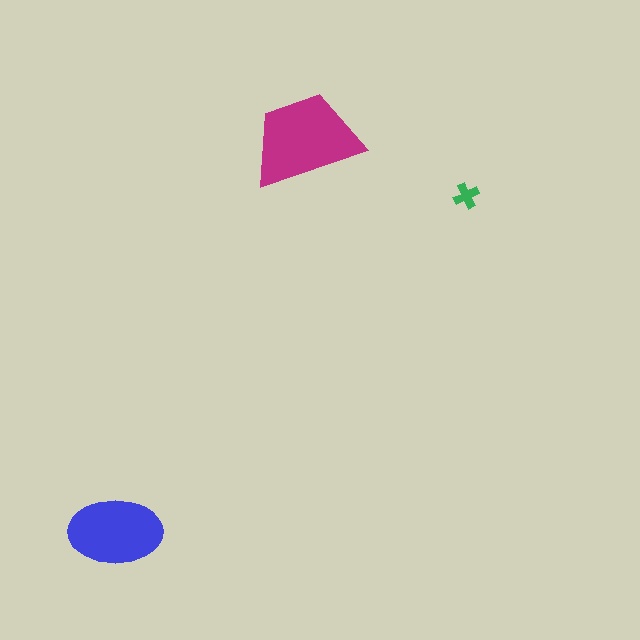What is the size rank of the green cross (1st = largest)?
3rd.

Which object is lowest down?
The blue ellipse is bottommost.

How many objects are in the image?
There are 3 objects in the image.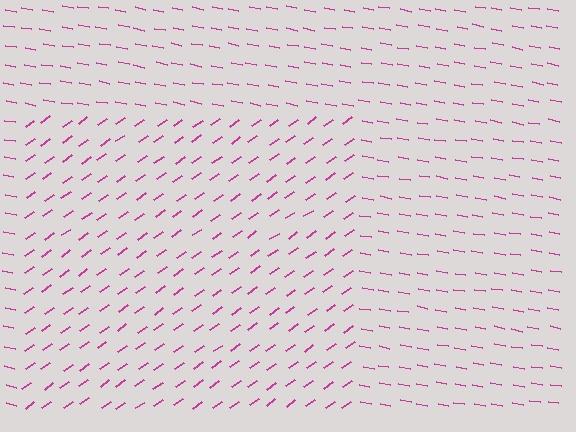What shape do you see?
I see a rectangle.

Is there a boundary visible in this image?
Yes, there is a texture boundary formed by a change in line orientation.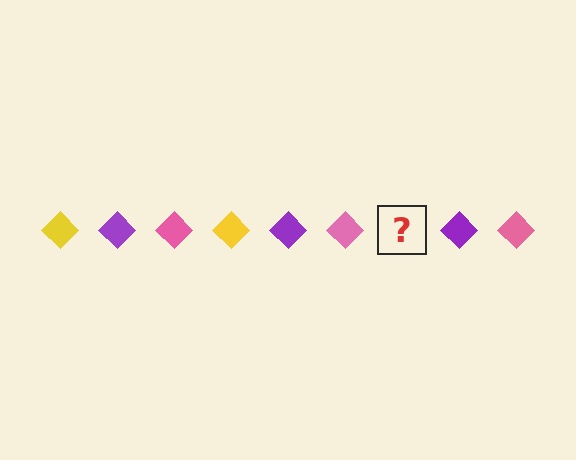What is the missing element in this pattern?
The missing element is a yellow diamond.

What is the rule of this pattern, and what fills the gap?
The rule is that the pattern cycles through yellow, purple, pink diamonds. The gap should be filled with a yellow diamond.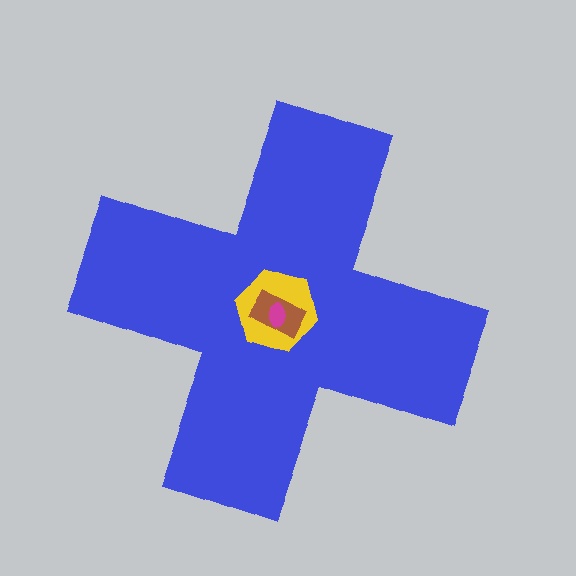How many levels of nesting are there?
4.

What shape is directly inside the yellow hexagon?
The brown rectangle.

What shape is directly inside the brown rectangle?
The magenta ellipse.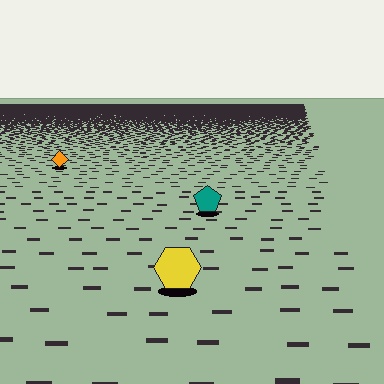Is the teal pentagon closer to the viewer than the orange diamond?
Yes. The teal pentagon is closer — you can tell from the texture gradient: the ground texture is coarser near it.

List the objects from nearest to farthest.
From nearest to farthest: the yellow hexagon, the teal pentagon, the orange diamond.